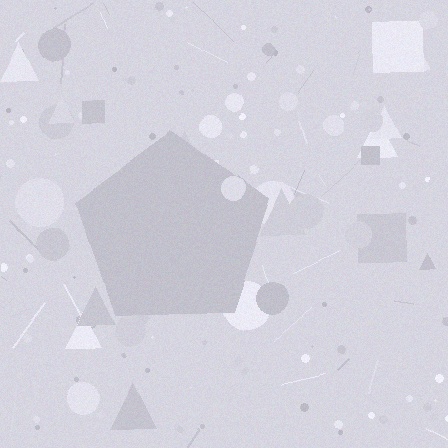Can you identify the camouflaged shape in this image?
The camouflaged shape is a pentagon.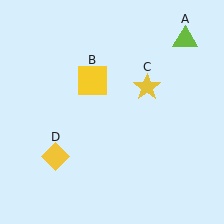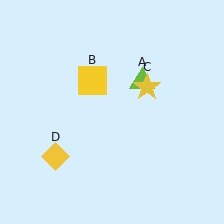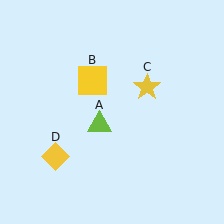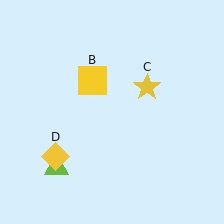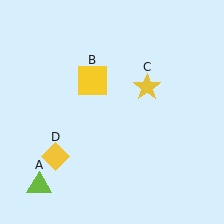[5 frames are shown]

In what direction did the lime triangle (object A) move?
The lime triangle (object A) moved down and to the left.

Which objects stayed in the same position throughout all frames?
Yellow square (object B) and yellow star (object C) and yellow diamond (object D) remained stationary.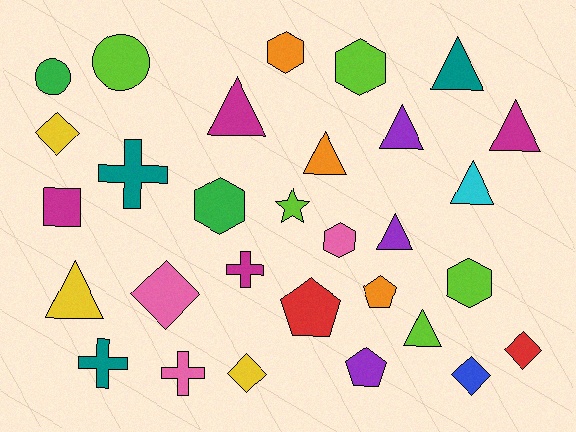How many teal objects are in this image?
There are 3 teal objects.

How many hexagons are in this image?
There are 5 hexagons.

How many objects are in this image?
There are 30 objects.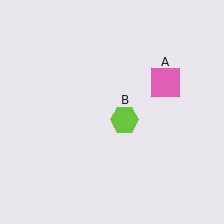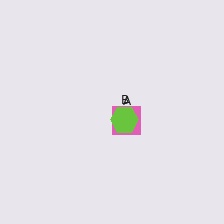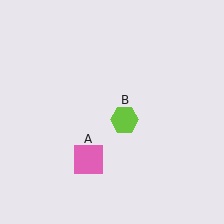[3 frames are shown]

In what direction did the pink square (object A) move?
The pink square (object A) moved down and to the left.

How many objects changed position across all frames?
1 object changed position: pink square (object A).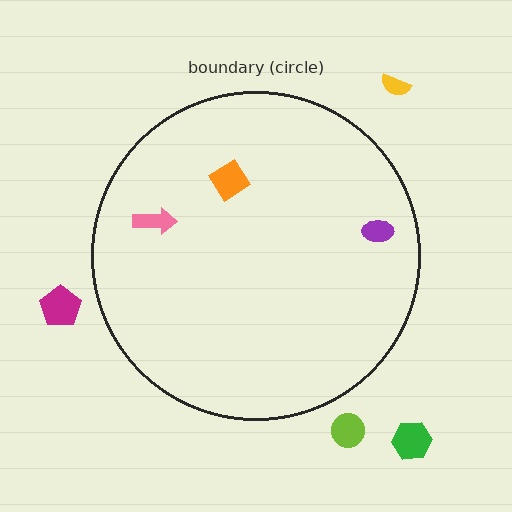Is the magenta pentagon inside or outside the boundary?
Outside.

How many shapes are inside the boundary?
3 inside, 4 outside.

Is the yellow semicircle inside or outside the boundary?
Outside.